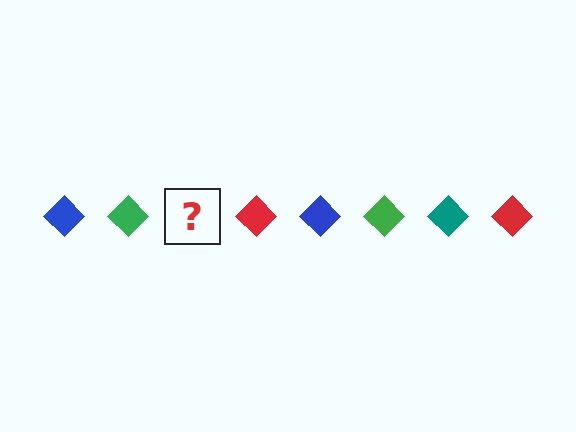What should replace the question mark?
The question mark should be replaced with a teal diamond.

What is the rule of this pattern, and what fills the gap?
The rule is that the pattern cycles through blue, green, teal, red diamonds. The gap should be filled with a teal diamond.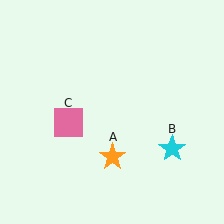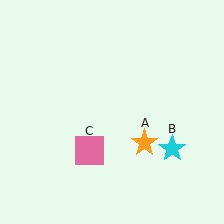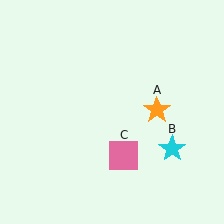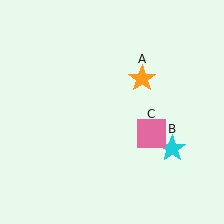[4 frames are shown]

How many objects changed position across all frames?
2 objects changed position: orange star (object A), pink square (object C).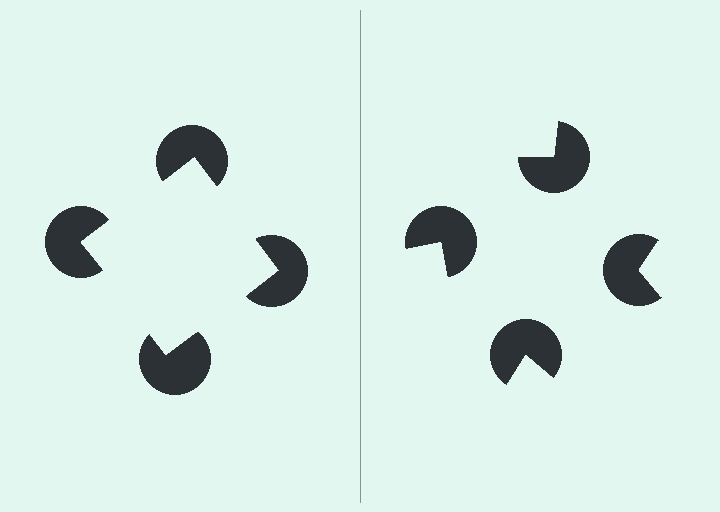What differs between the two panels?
The pac-man discs are positioned identically on both sides; only the wedge orientations differ. On the left they align to a square; on the right they are misaligned.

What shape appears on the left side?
An illusory square.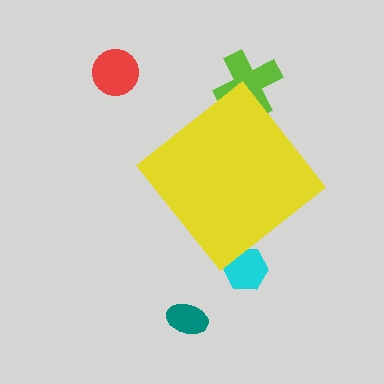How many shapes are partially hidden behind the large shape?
2 shapes are partially hidden.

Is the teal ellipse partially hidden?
No, the teal ellipse is fully visible.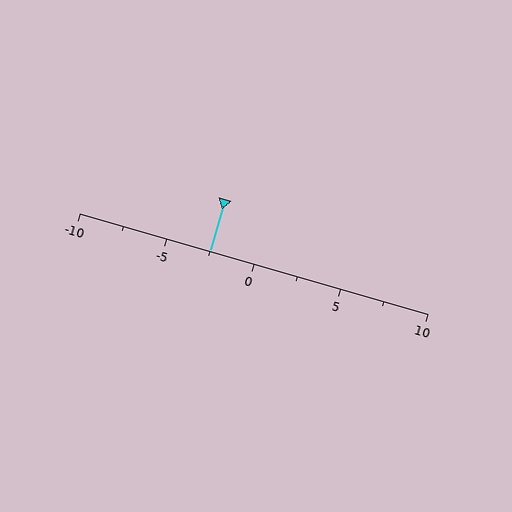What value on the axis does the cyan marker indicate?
The marker indicates approximately -2.5.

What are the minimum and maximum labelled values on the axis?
The axis runs from -10 to 10.